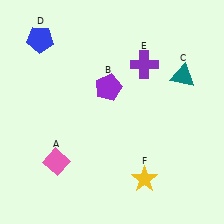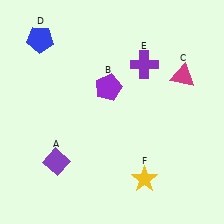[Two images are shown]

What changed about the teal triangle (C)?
In Image 1, C is teal. In Image 2, it changed to magenta.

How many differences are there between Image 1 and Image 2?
There are 2 differences between the two images.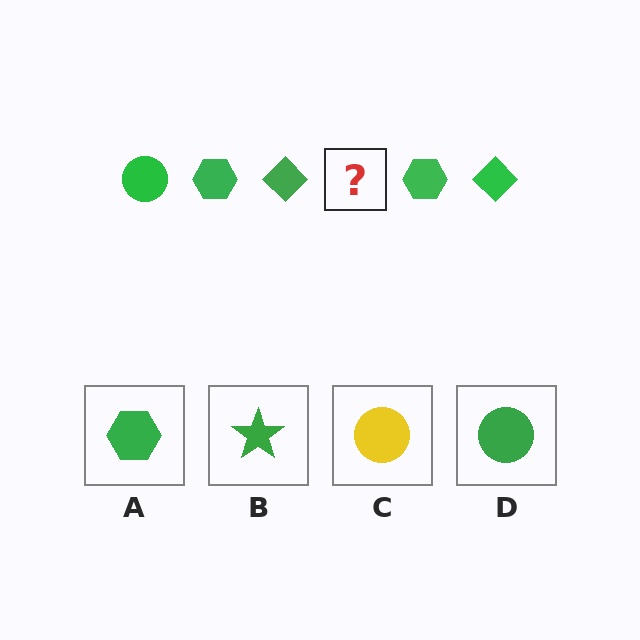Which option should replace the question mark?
Option D.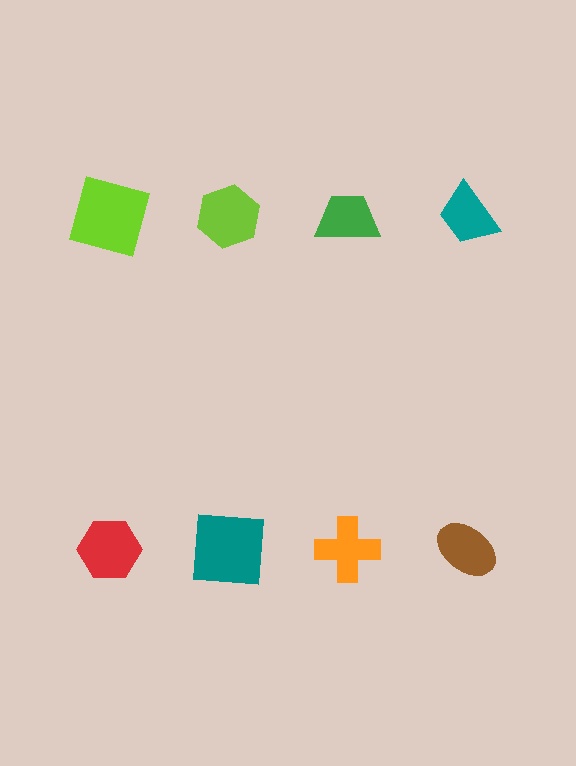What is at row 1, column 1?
A lime square.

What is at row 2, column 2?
A teal square.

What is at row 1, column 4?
A teal trapezoid.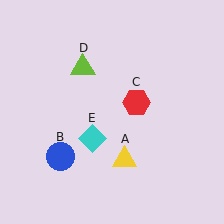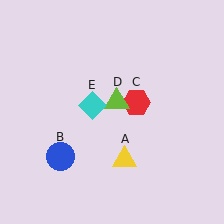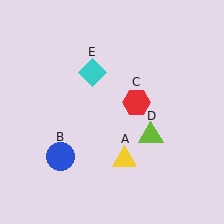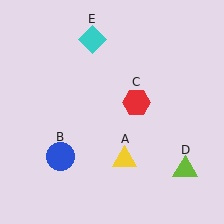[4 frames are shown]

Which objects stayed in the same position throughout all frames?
Yellow triangle (object A) and blue circle (object B) and red hexagon (object C) remained stationary.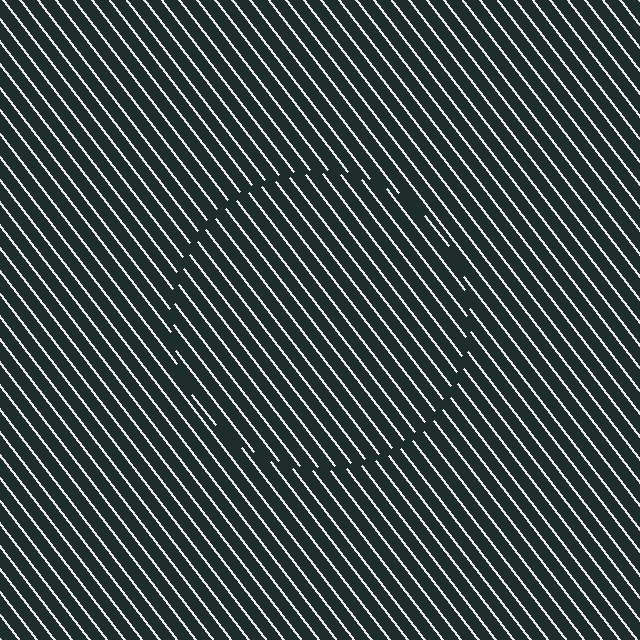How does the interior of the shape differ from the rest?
The interior of the shape contains the same grating, shifted by half a period — the contour is defined by the phase discontinuity where line-ends from the inner and outer gratings abut.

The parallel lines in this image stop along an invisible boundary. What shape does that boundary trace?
An illusory circle. The interior of the shape contains the same grating, shifted by half a period — the contour is defined by the phase discontinuity where line-ends from the inner and outer gratings abut.